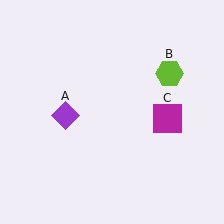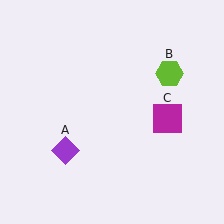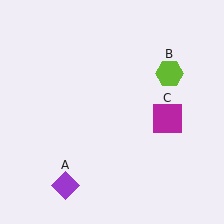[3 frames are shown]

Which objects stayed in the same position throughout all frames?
Lime hexagon (object B) and magenta square (object C) remained stationary.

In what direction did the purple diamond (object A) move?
The purple diamond (object A) moved down.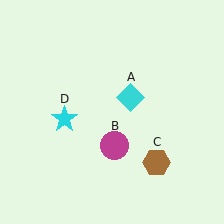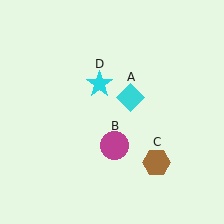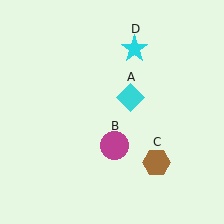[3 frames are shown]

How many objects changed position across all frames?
1 object changed position: cyan star (object D).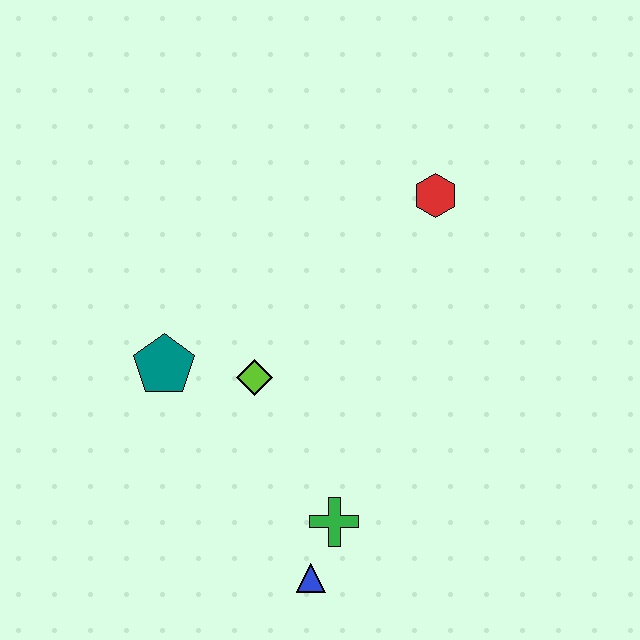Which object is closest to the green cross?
The blue triangle is closest to the green cross.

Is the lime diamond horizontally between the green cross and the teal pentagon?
Yes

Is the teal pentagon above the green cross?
Yes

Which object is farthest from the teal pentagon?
The red hexagon is farthest from the teal pentagon.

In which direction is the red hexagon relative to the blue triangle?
The red hexagon is above the blue triangle.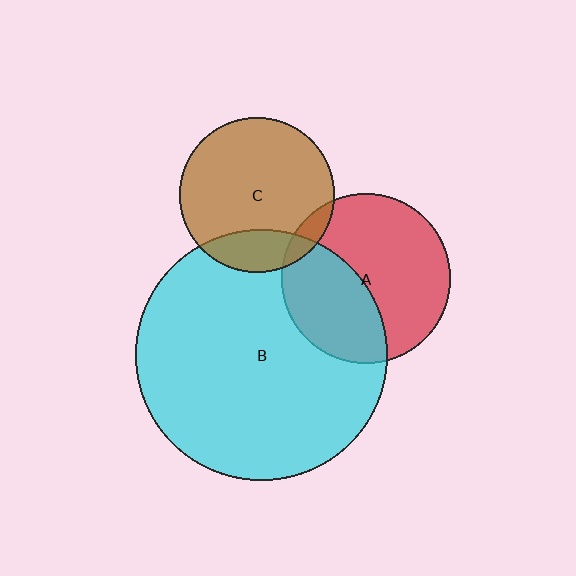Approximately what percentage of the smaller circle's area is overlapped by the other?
Approximately 40%.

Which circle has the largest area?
Circle B (cyan).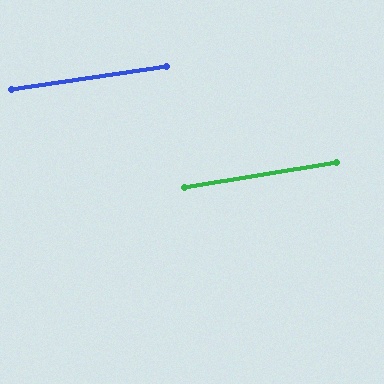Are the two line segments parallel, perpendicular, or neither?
Parallel — their directions differ by only 0.9°.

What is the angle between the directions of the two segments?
Approximately 1 degree.